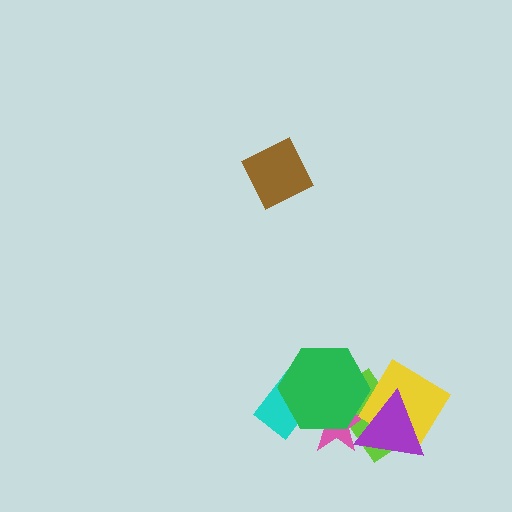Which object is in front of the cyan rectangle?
The green hexagon is in front of the cyan rectangle.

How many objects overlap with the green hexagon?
3 objects overlap with the green hexagon.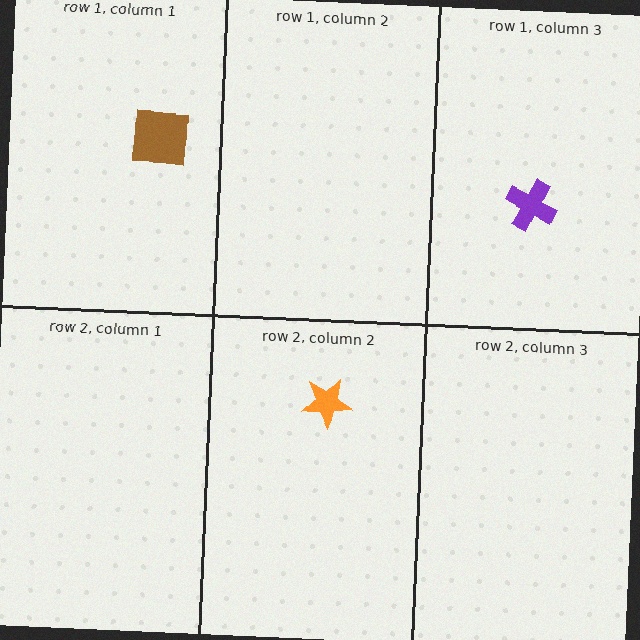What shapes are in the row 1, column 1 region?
The brown square.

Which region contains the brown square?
The row 1, column 1 region.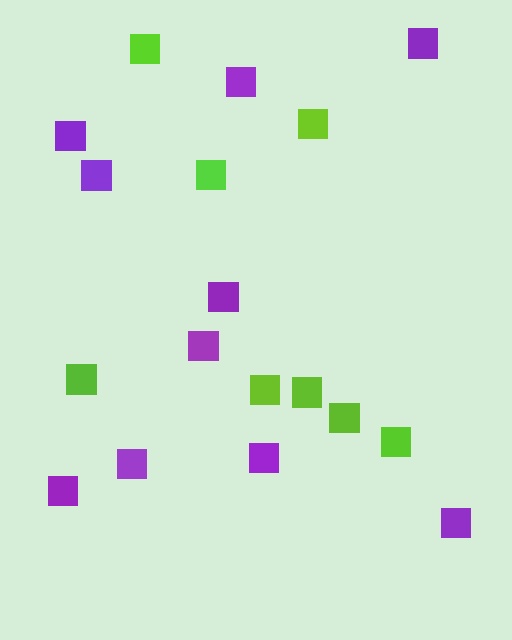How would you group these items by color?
There are 2 groups: one group of lime squares (8) and one group of purple squares (10).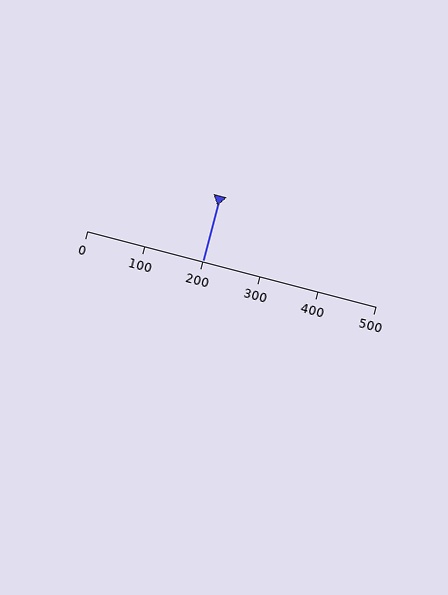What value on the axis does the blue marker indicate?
The marker indicates approximately 200.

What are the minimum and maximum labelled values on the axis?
The axis runs from 0 to 500.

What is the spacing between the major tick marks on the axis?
The major ticks are spaced 100 apart.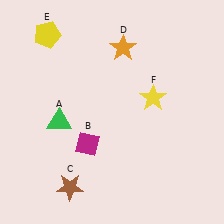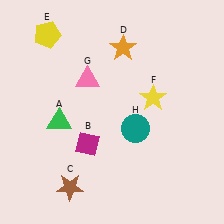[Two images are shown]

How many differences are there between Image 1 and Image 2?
There are 2 differences between the two images.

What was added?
A pink triangle (G), a teal circle (H) were added in Image 2.